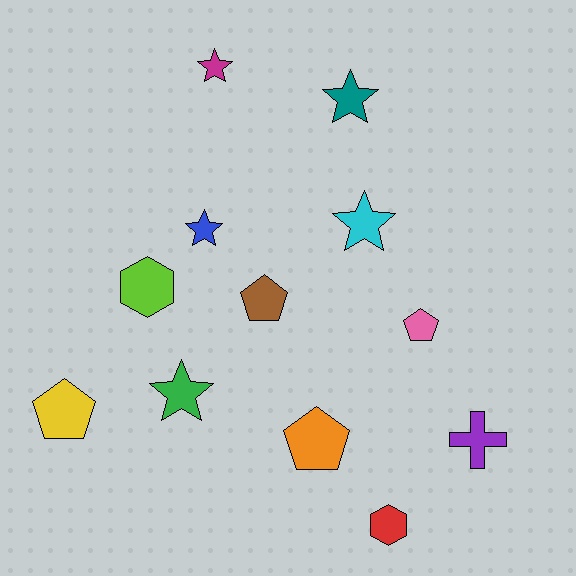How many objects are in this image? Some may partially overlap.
There are 12 objects.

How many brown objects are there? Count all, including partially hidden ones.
There is 1 brown object.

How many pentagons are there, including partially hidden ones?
There are 4 pentagons.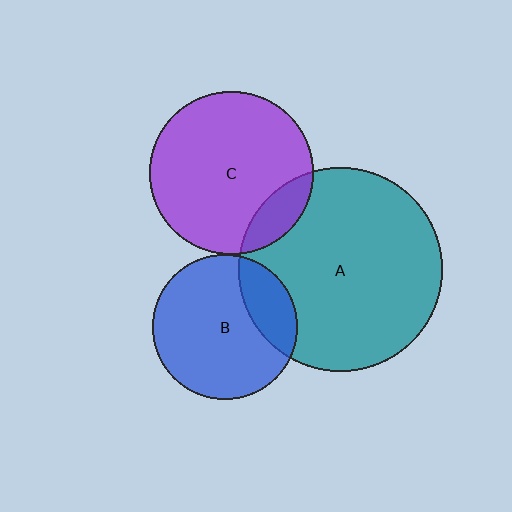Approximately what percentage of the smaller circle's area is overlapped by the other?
Approximately 20%.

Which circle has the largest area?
Circle A (teal).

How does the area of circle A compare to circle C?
Approximately 1.6 times.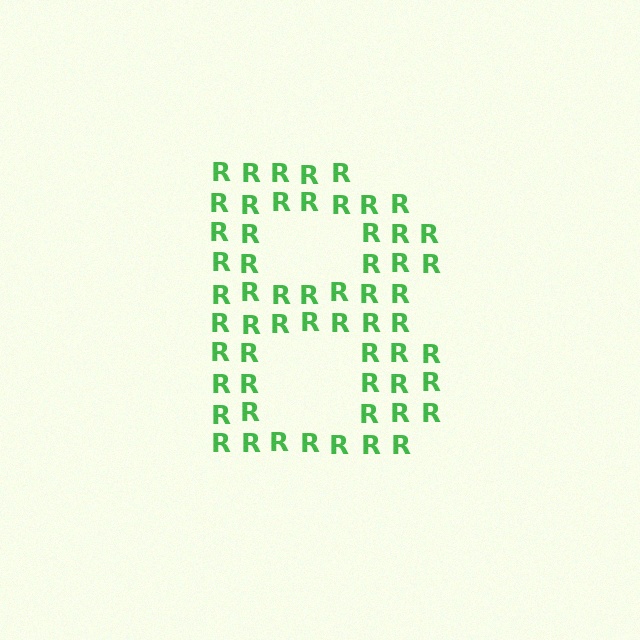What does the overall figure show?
The overall figure shows the letter B.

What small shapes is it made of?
It is made of small letter R's.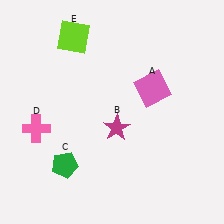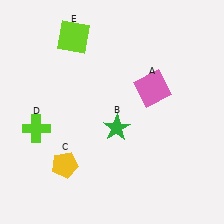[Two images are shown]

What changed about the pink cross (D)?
In Image 1, D is pink. In Image 2, it changed to lime.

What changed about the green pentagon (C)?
In Image 1, C is green. In Image 2, it changed to yellow.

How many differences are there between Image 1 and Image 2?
There are 3 differences between the two images.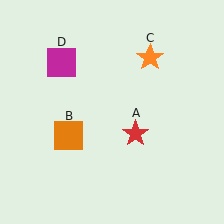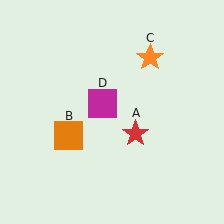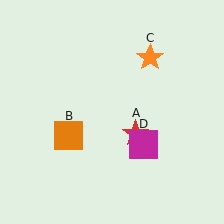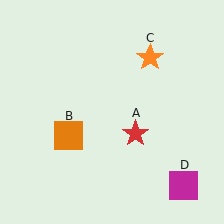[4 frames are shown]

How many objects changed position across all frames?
1 object changed position: magenta square (object D).